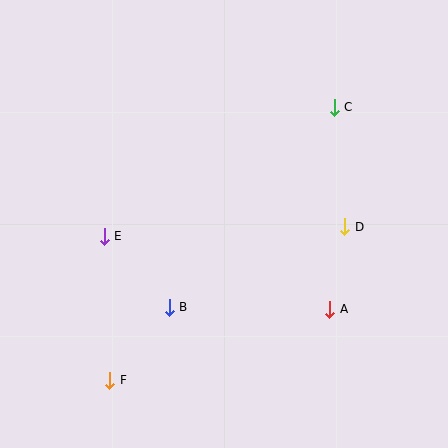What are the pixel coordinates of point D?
Point D is at (345, 227).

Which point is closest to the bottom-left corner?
Point F is closest to the bottom-left corner.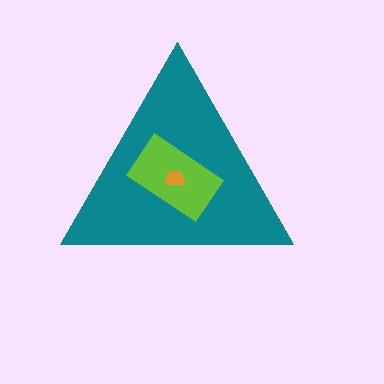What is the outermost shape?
The teal triangle.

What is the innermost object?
The orange trapezoid.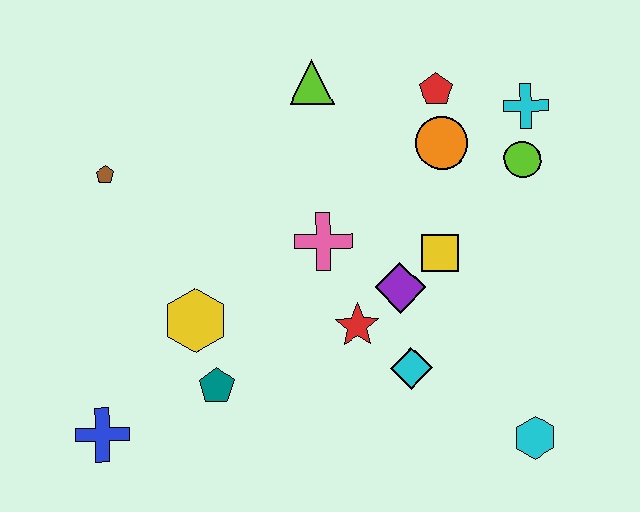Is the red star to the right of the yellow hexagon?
Yes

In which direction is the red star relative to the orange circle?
The red star is below the orange circle.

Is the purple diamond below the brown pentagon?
Yes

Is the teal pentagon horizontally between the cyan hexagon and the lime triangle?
No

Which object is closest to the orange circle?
The red pentagon is closest to the orange circle.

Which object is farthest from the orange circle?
The blue cross is farthest from the orange circle.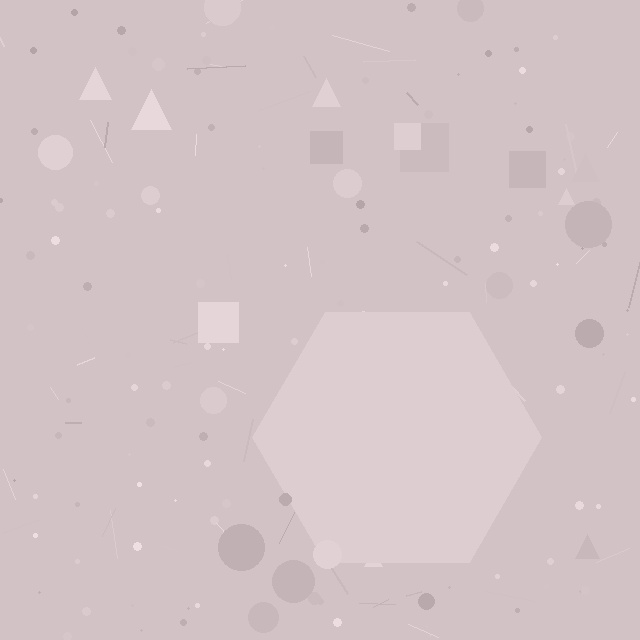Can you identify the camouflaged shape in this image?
The camouflaged shape is a hexagon.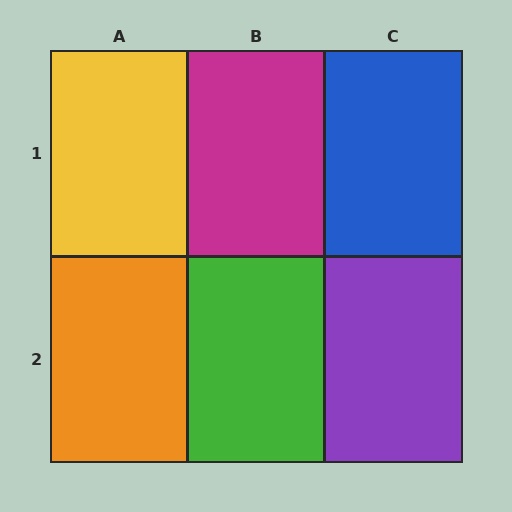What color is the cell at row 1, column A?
Yellow.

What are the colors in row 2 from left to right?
Orange, green, purple.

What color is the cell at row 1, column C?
Blue.